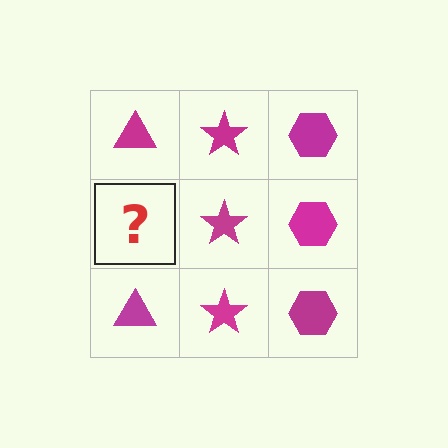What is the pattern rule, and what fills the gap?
The rule is that each column has a consistent shape. The gap should be filled with a magenta triangle.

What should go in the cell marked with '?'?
The missing cell should contain a magenta triangle.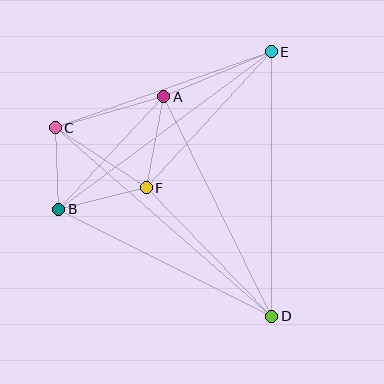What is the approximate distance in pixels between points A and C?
The distance between A and C is approximately 113 pixels.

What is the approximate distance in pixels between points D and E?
The distance between D and E is approximately 264 pixels.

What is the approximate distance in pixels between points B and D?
The distance between B and D is approximately 238 pixels.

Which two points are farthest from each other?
Points C and D are farthest from each other.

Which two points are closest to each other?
Points B and C are closest to each other.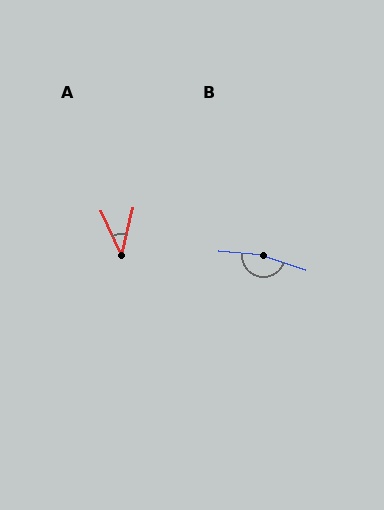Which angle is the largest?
B, at approximately 166 degrees.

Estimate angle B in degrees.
Approximately 166 degrees.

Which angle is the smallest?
A, at approximately 38 degrees.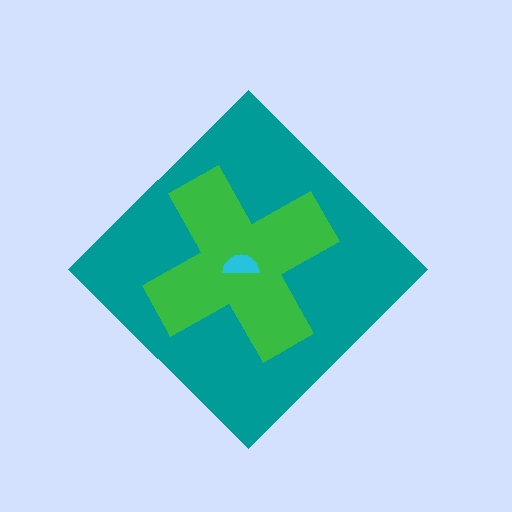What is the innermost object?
The cyan semicircle.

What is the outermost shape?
The teal diamond.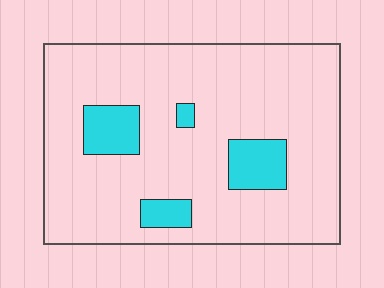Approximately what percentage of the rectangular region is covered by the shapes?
Approximately 15%.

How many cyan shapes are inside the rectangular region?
4.